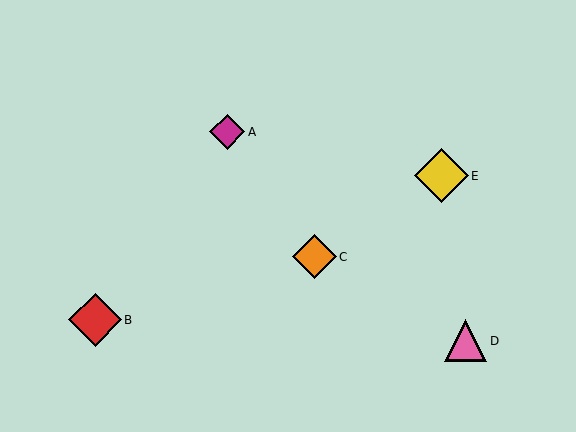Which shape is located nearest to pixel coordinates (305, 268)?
The orange diamond (labeled C) at (314, 257) is nearest to that location.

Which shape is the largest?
The yellow diamond (labeled E) is the largest.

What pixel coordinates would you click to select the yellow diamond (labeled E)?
Click at (441, 176) to select the yellow diamond E.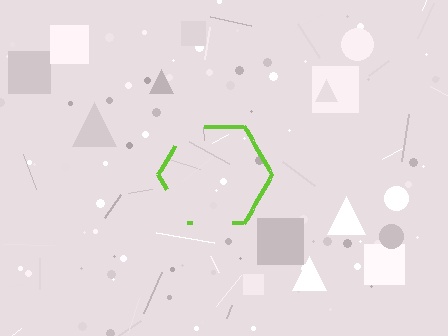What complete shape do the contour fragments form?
The contour fragments form a hexagon.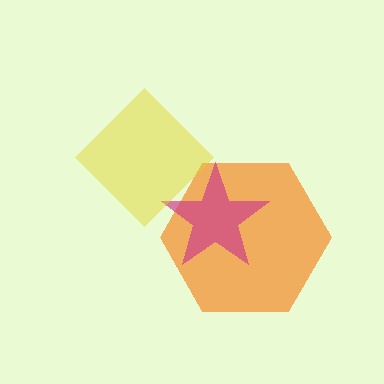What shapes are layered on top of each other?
The layered shapes are: an orange hexagon, a magenta star, a yellow diamond.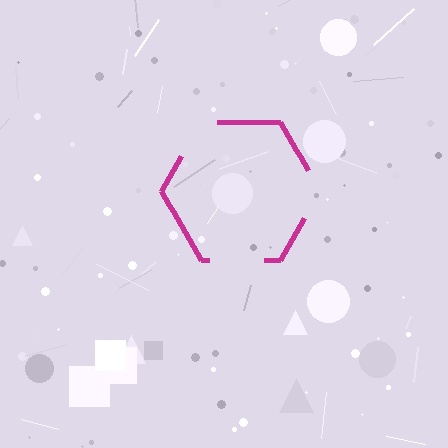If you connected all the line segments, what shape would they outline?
They would outline a hexagon.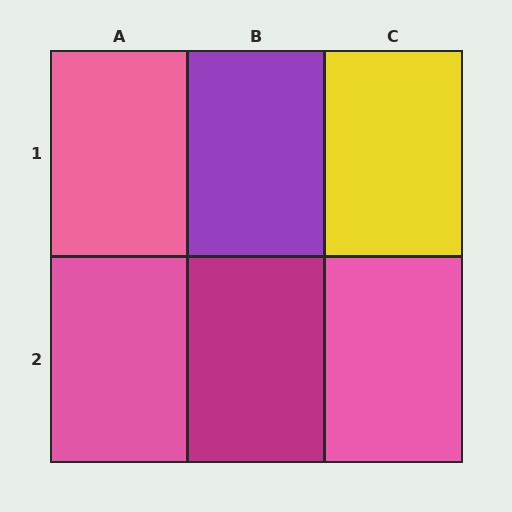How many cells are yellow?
1 cell is yellow.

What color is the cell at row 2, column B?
Magenta.